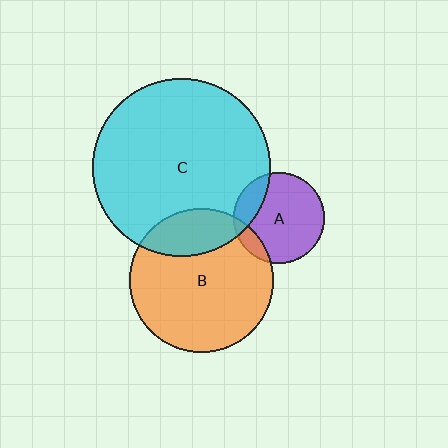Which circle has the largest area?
Circle C (cyan).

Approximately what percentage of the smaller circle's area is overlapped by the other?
Approximately 20%.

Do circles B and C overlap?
Yes.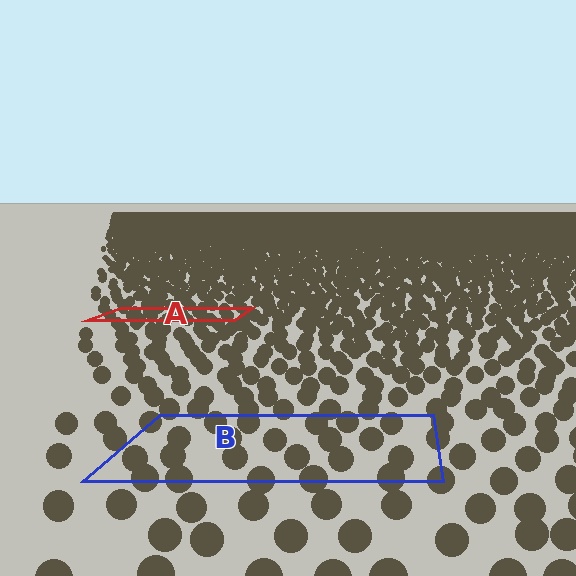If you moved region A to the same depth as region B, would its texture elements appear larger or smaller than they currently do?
They would appear larger. At a closer depth, the same texture elements are projected at a bigger on-screen size.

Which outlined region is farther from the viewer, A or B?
Region A is farther from the viewer — the texture elements inside it appear smaller and more densely packed.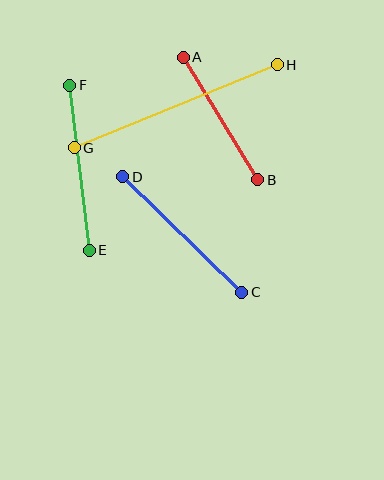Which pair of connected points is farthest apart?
Points G and H are farthest apart.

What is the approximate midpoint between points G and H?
The midpoint is at approximately (176, 106) pixels.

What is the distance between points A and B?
The distance is approximately 143 pixels.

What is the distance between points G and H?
The distance is approximately 219 pixels.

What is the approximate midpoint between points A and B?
The midpoint is at approximately (220, 118) pixels.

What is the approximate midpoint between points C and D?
The midpoint is at approximately (182, 235) pixels.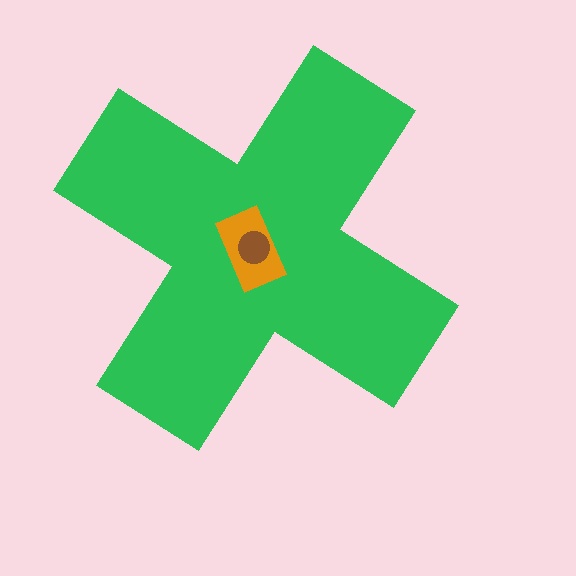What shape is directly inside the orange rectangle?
The brown circle.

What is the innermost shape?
The brown circle.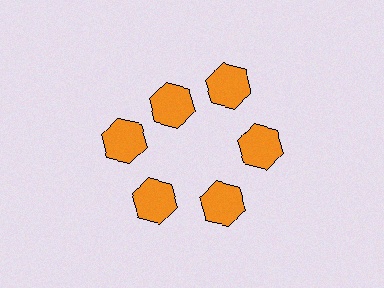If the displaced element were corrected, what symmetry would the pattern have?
It would have 6-fold rotational symmetry — the pattern would map onto itself every 60 degrees.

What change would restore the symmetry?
The symmetry would be restored by moving it outward, back onto the ring so that all 6 hexagons sit at equal angles and equal distance from the center.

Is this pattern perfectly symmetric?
No. The 6 orange hexagons are arranged in a ring, but one element near the 11 o'clock position is pulled inward toward the center, breaking the 6-fold rotational symmetry.